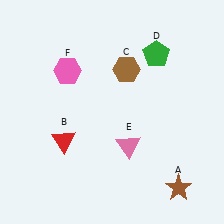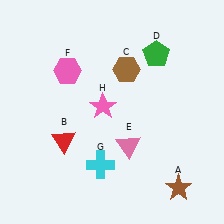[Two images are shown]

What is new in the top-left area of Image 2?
A pink star (H) was added in the top-left area of Image 2.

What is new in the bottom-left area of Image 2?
A cyan cross (G) was added in the bottom-left area of Image 2.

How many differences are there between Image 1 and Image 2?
There are 2 differences between the two images.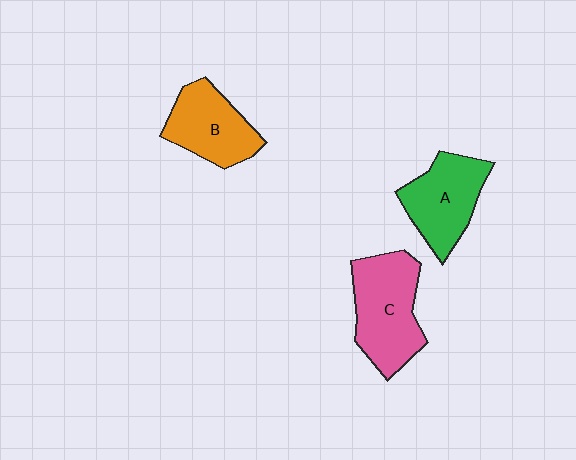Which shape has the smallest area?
Shape B (orange).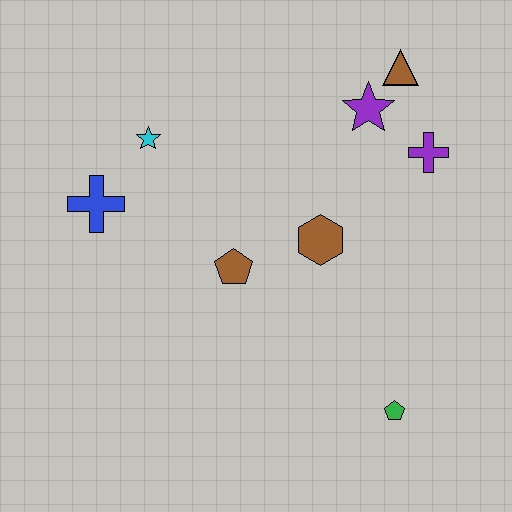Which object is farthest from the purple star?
The green pentagon is farthest from the purple star.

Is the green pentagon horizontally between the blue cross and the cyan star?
No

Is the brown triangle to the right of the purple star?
Yes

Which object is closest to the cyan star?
The blue cross is closest to the cyan star.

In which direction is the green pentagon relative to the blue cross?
The green pentagon is to the right of the blue cross.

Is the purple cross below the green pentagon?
No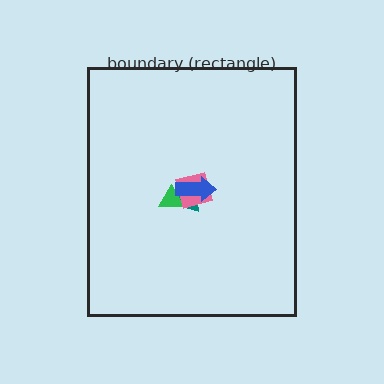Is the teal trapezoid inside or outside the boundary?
Inside.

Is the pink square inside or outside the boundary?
Inside.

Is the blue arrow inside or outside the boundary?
Inside.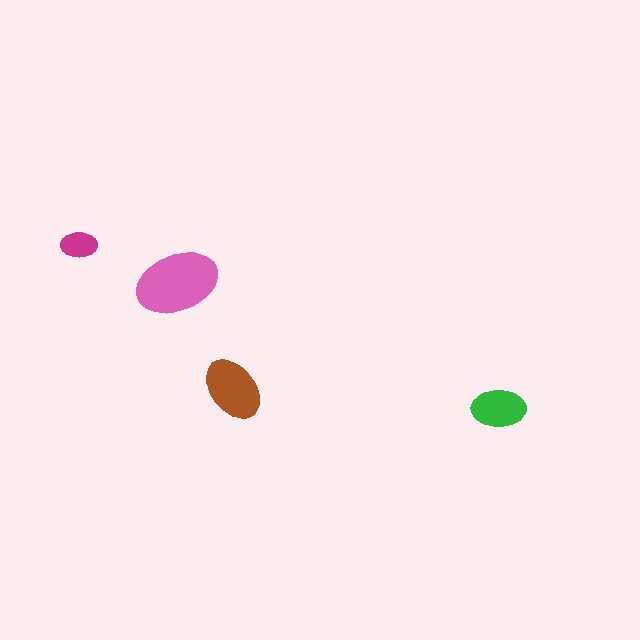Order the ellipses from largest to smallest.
the pink one, the brown one, the green one, the magenta one.